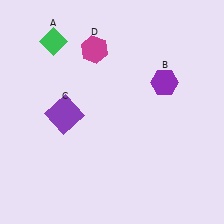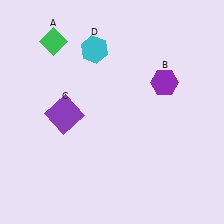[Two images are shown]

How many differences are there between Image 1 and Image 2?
There is 1 difference between the two images.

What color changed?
The hexagon (D) changed from magenta in Image 1 to cyan in Image 2.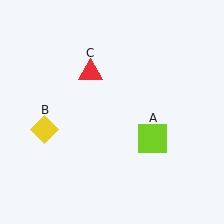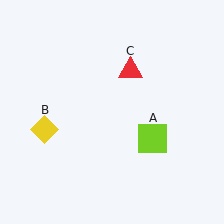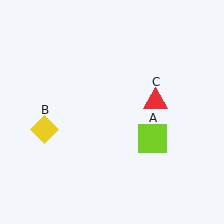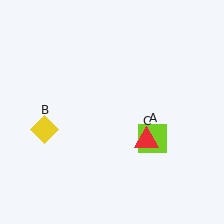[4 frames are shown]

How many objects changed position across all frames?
1 object changed position: red triangle (object C).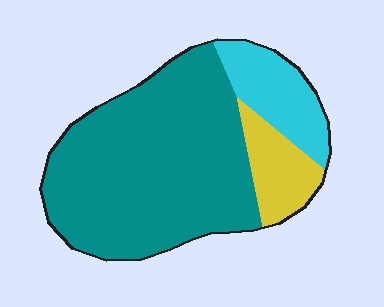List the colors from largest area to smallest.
From largest to smallest: teal, cyan, yellow.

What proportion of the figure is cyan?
Cyan covers around 15% of the figure.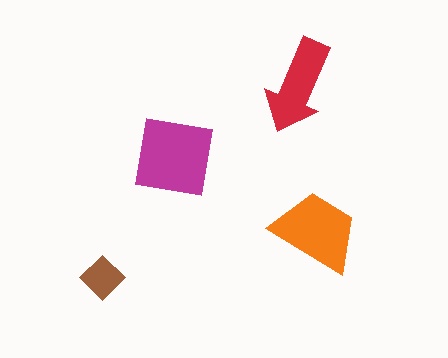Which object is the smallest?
The brown diamond.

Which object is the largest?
The magenta square.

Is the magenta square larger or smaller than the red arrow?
Larger.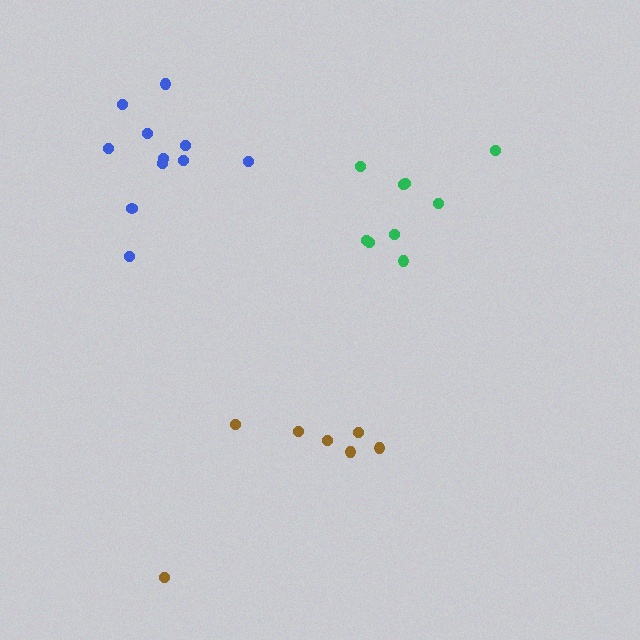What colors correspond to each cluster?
The clusters are colored: green, blue, brown.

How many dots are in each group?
Group 1: 9 dots, Group 2: 11 dots, Group 3: 7 dots (27 total).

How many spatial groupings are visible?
There are 3 spatial groupings.